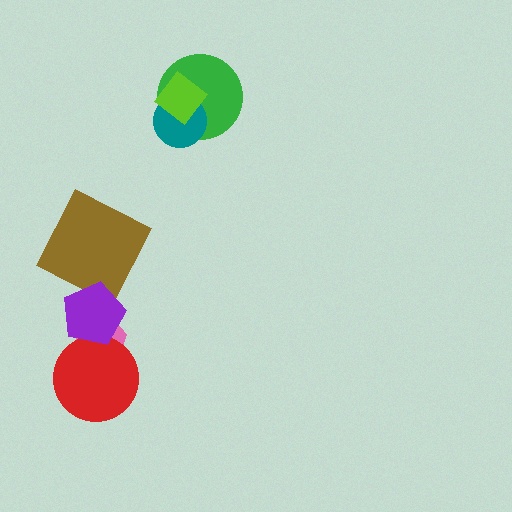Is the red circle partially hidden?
Yes, it is partially covered by another shape.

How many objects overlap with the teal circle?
2 objects overlap with the teal circle.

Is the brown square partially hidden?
Yes, it is partially covered by another shape.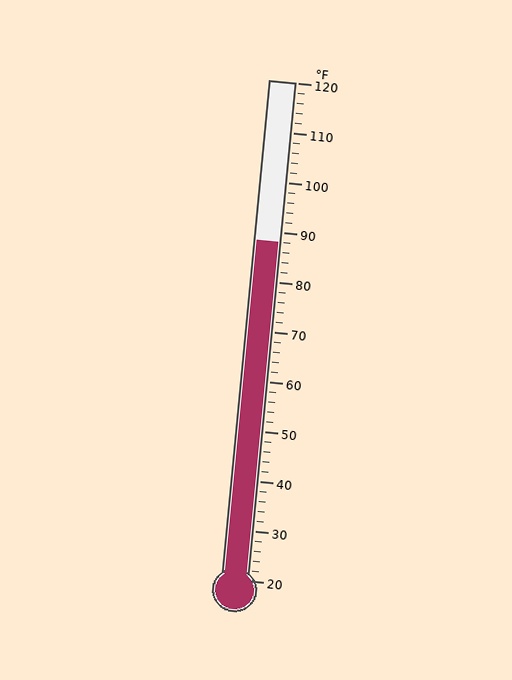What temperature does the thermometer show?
The thermometer shows approximately 88°F.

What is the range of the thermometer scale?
The thermometer scale ranges from 20°F to 120°F.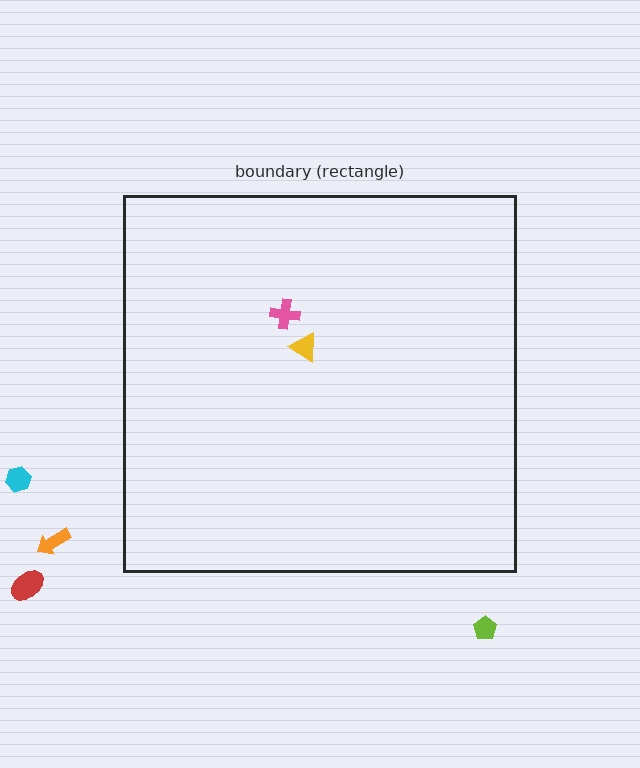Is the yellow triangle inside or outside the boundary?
Inside.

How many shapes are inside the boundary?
2 inside, 4 outside.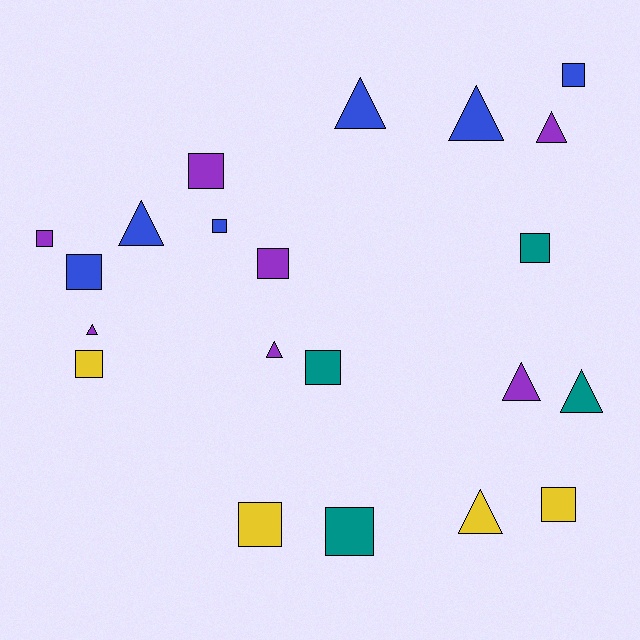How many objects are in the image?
There are 21 objects.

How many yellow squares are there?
There are 3 yellow squares.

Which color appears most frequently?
Purple, with 7 objects.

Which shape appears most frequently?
Square, with 12 objects.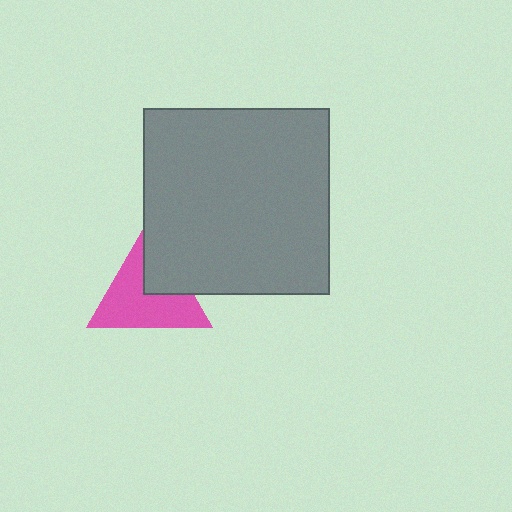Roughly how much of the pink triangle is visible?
Most of it is visible (roughly 69%).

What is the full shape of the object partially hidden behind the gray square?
The partially hidden object is a pink triangle.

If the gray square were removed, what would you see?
You would see the complete pink triangle.